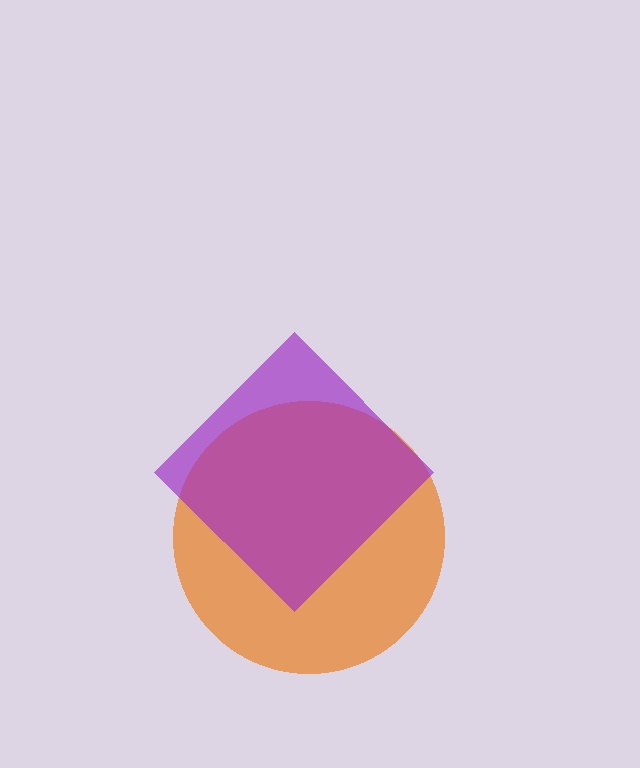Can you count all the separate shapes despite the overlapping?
Yes, there are 2 separate shapes.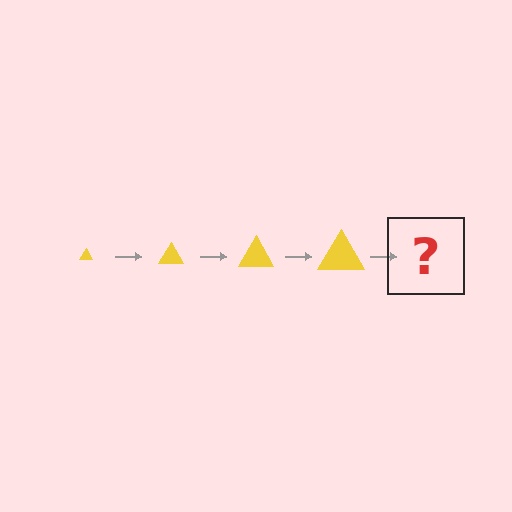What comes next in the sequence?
The next element should be a yellow triangle, larger than the previous one.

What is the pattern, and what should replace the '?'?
The pattern is that the triangle gets progressively larger each step. The '?' should be a yellow triangle, larger than the previous one.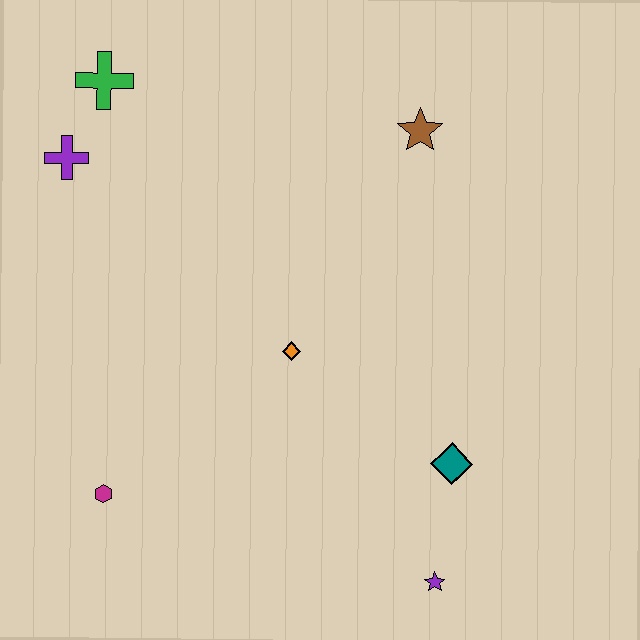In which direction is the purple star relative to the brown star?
The purple star is below the brown star.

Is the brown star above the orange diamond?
Yes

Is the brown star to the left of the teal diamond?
Yes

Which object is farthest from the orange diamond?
The green cross is farthest from the orange diamond.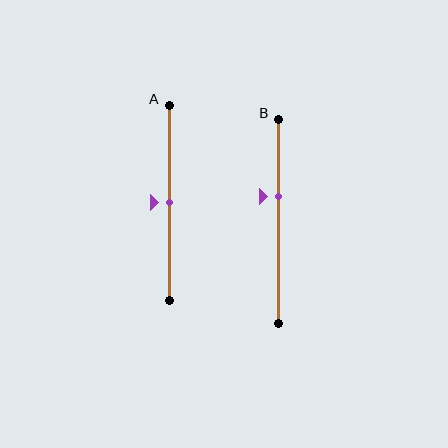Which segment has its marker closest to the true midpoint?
Segment A has its marker closest to the true midpoint.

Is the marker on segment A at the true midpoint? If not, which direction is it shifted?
Yes, the marker on segment A is at the true midpoint.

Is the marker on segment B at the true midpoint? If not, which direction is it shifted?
No, the marker on segment B is shifted upward by about 12% of the segment length.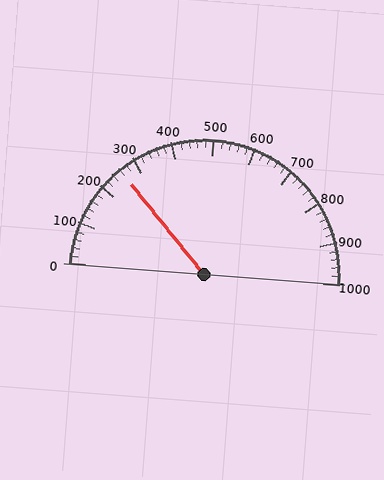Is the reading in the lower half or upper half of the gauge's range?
The reading is in the lower half of the range (0 to 1000).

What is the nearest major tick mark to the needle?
The nearest major tick mark is 300.